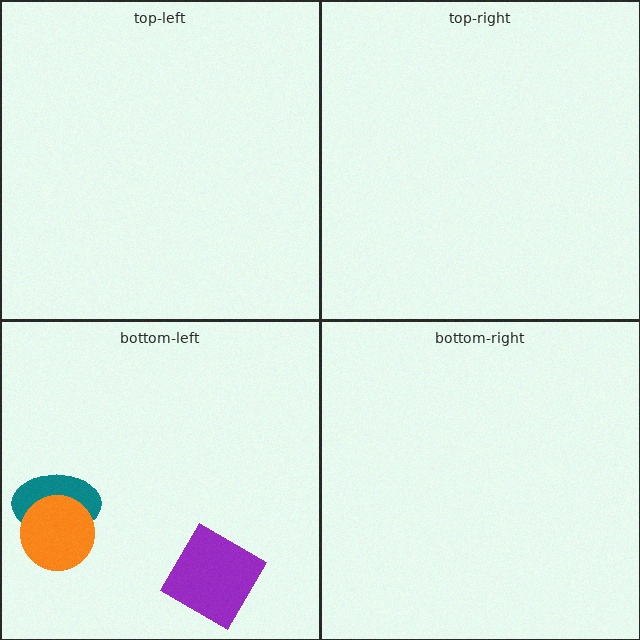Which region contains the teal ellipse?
The bottom-left region.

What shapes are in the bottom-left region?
The purple diamond, the teal ellipse, the orange circle.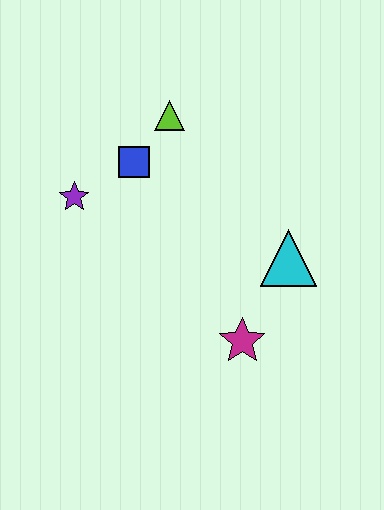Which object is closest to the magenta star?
The cyan triangle is closest to the magenta star.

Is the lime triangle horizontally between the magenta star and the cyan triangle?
No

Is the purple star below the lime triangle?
Yes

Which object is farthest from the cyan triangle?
The purple star is farthest from the cyan triangle.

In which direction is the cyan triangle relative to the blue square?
The cyan triangle is to the right of the blue square.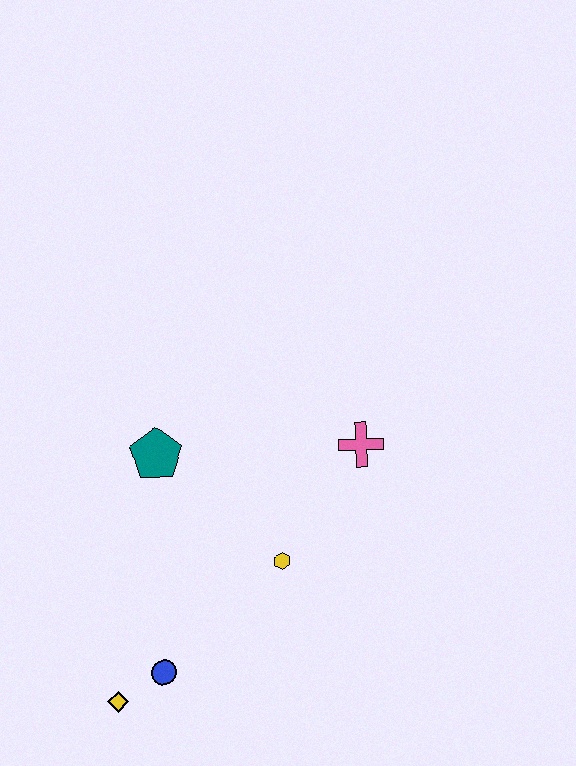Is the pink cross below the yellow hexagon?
No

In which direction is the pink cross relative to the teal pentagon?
The pink cross is to the right of the teal pentagon.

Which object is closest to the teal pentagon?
The yellow hexagon is closest to the teal pentagon.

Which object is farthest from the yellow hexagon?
The yellow diamond is farthest from the yellow hexagon.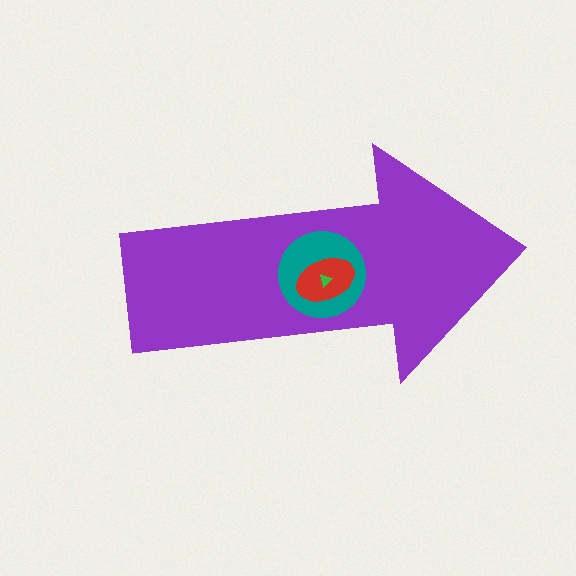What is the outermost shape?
The purple arrow.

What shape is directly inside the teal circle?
The red ellipse.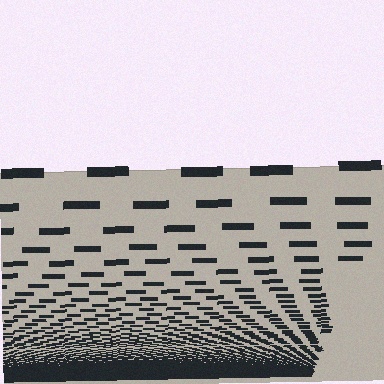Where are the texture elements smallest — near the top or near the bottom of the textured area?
Near the bottom.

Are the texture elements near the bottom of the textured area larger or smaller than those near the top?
Smaller. The gradient is inverted — elements near the bottom are smaller and denser.